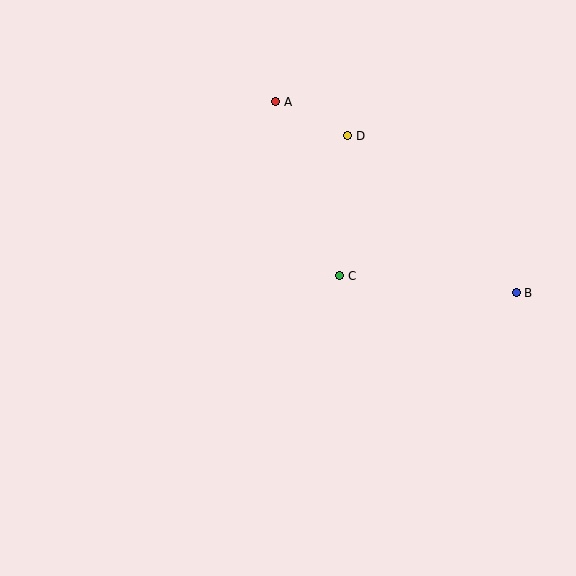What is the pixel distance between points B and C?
The distance between B and C is 178 pixels.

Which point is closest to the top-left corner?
Point A is closest to the top-left corner.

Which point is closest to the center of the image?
Point C at (340, 276) is closest to the center.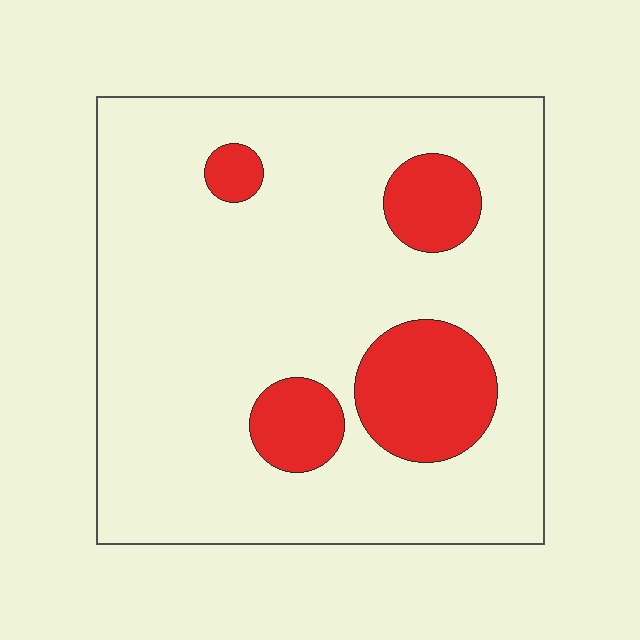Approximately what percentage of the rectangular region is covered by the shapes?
Approximately 15%.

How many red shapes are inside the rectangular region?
4.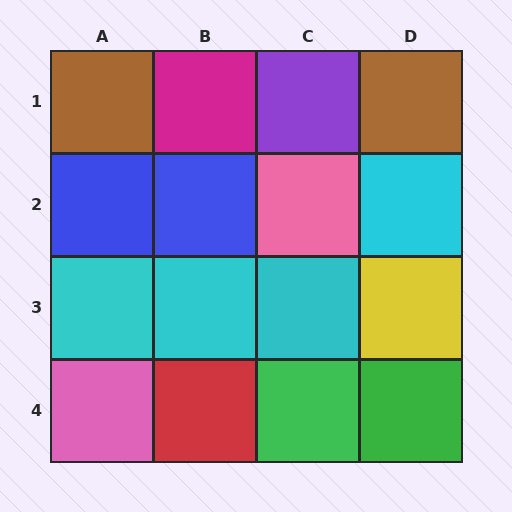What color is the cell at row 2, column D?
Cyan.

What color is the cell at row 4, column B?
Red.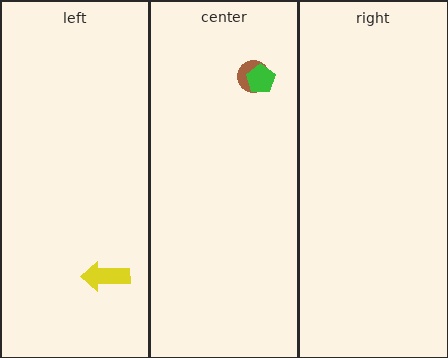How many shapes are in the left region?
1.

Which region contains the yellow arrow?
The left region.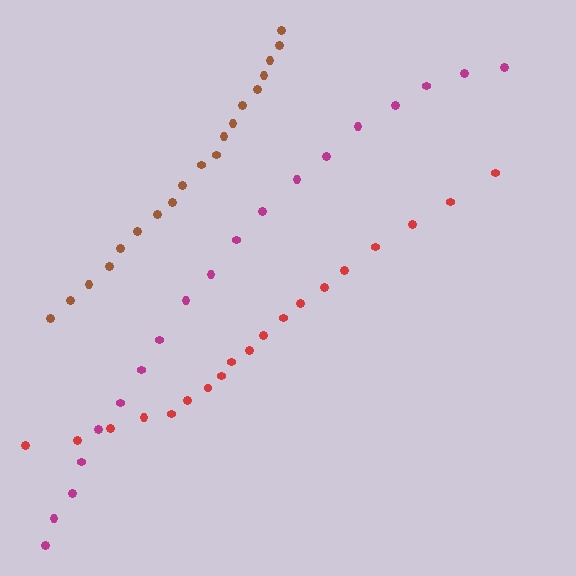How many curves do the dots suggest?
There are 3 distinct paths.